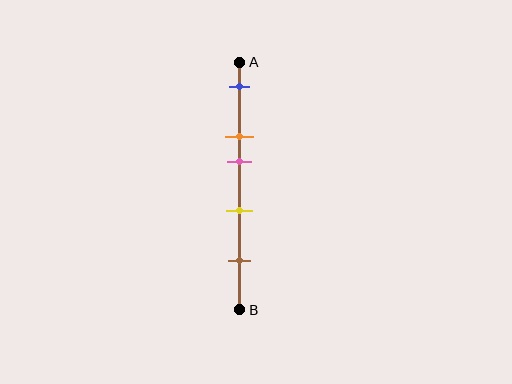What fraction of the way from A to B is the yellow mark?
The yellow mark is approximately 60% (0.6) of the way from A to B.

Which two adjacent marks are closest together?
The orange and pink marks are the closest adjacent pair.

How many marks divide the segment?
There are 5 marks dividing the segment.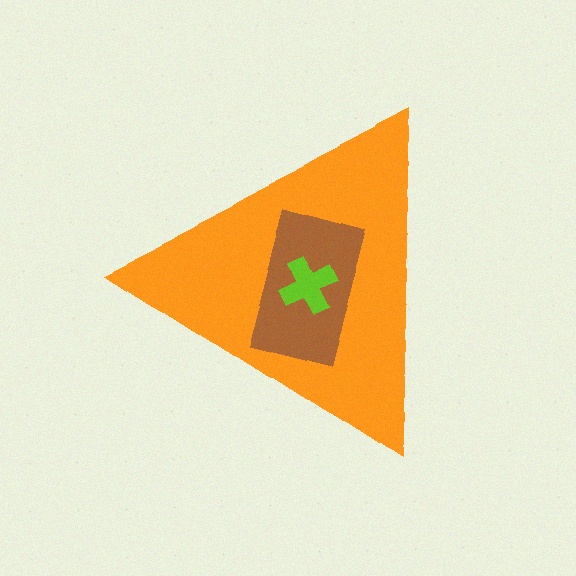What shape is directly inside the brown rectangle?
The lime cross.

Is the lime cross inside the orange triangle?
Yes.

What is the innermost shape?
The lime cross.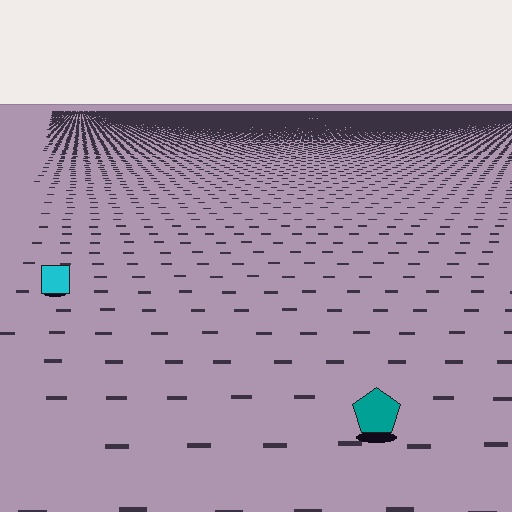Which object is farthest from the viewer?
The cyan square is farthest from the viewer. It appears smaller and the ground texture around it is denser.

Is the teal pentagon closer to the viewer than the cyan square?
Yes. The teal pentagon is closer — you can tell from the texture gradient: the ground texture is coarser near it.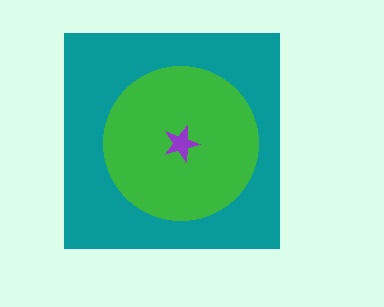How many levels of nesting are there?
3.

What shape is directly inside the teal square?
The green circle.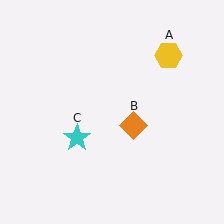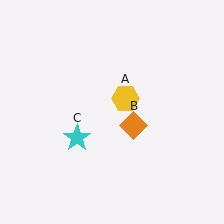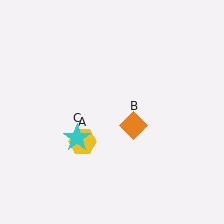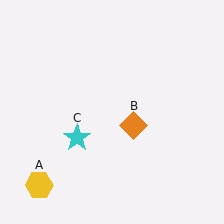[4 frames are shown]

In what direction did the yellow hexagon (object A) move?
The yellow hexagon (object A) moved down and to the left.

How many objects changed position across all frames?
1 object changed position: yellow hexagon (object A).